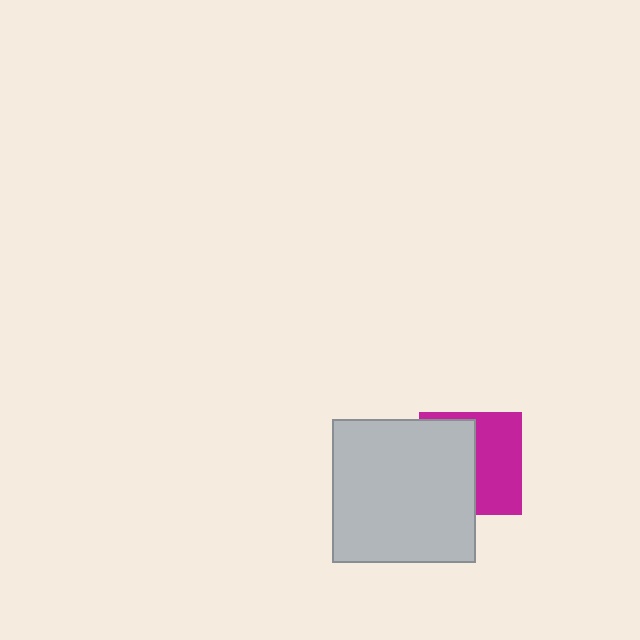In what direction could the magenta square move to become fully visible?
The magenta square could move right. That would shift it out from behind the light gray square entirely.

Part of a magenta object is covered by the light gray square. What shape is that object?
It is a square.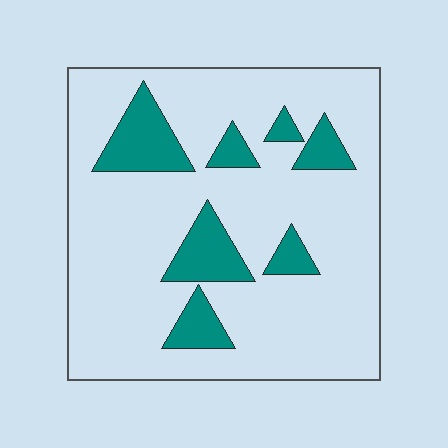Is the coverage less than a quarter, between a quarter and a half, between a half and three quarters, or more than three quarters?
Less than a quarter.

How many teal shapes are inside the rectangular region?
7.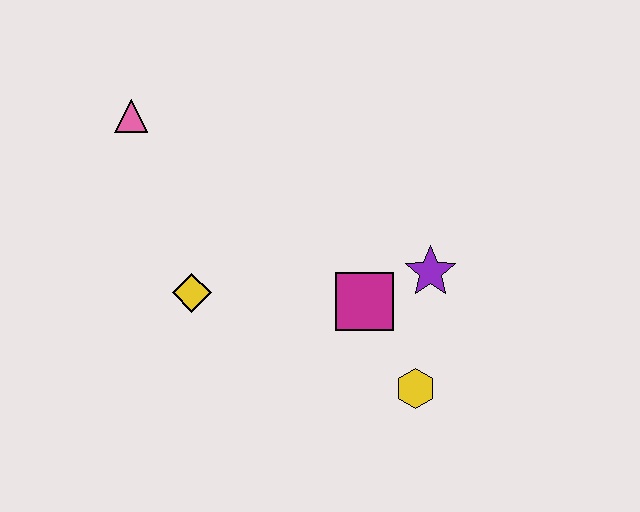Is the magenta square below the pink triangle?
Yes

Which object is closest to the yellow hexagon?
The magenta square is closest to the yellow hexagon.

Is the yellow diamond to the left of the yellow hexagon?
Yes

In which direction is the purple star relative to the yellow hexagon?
The purple star is above the yellow hexagon.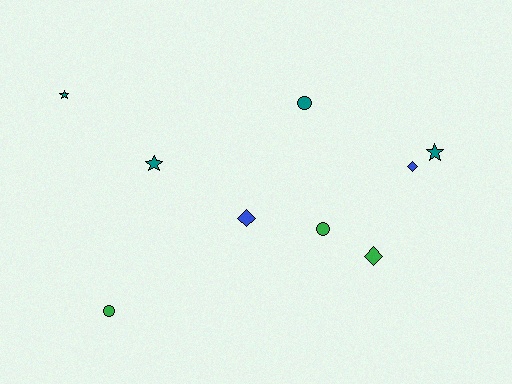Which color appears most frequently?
Teal, with 4 objects.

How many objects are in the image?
There are 9 objects.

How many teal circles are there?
There is 1 teal circle.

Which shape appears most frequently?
Star, with 3 objects.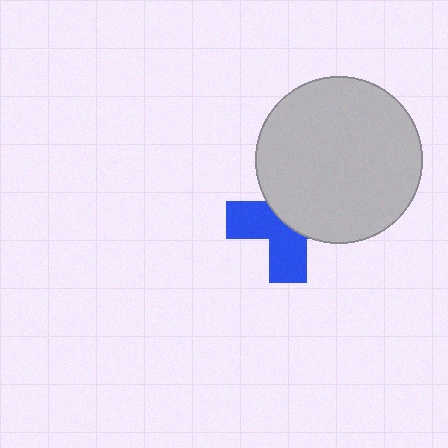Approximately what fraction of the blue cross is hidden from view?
Roughly 52% of the blue cross is hidden behind the light gray circle.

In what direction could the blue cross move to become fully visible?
The blue cross could move toward the lower-left. That would shift it out from behind the light gray circle entirely.